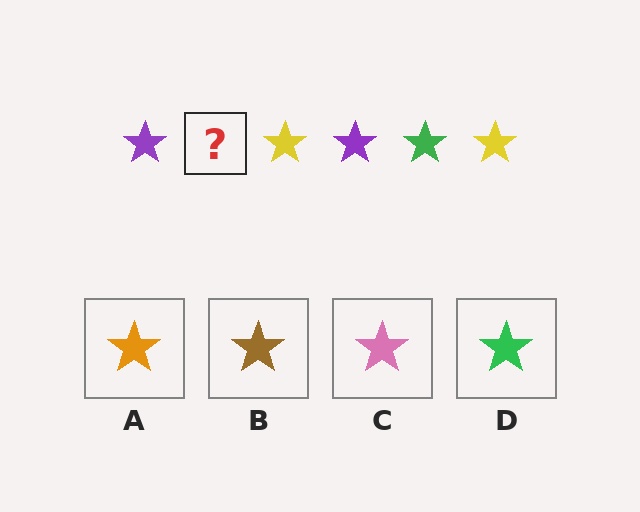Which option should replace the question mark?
Option D.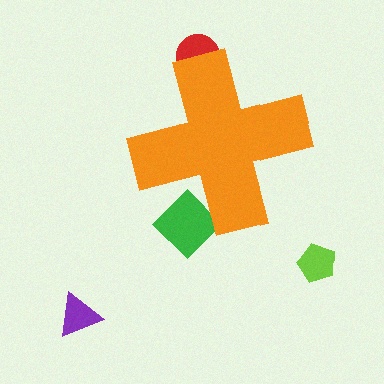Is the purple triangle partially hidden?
No, the purple triangle is fully visible.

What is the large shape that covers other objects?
An orange cross.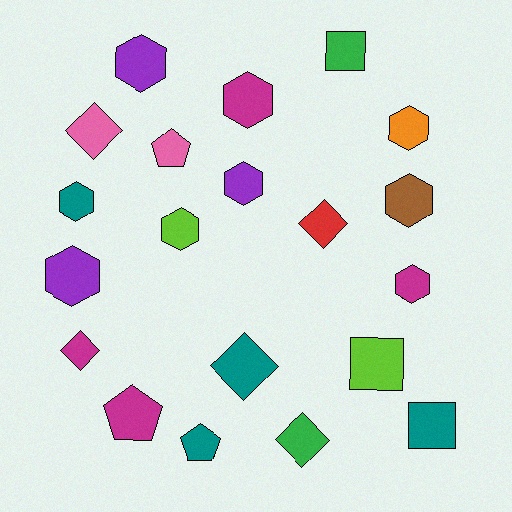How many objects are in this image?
There are 20 objects.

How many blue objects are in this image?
There are no blue objects.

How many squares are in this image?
There are 3 squares.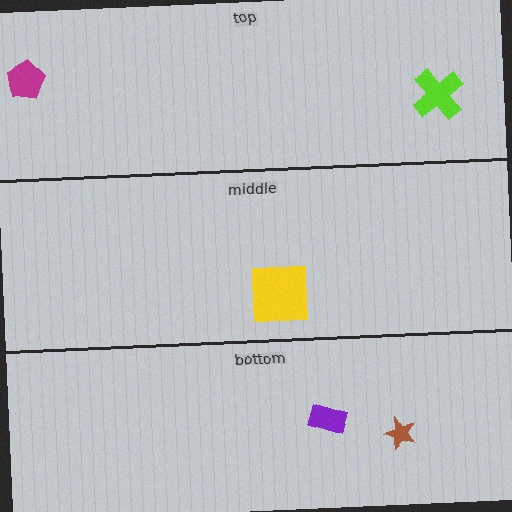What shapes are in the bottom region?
The brown star, the purple rectangle.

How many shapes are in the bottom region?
2.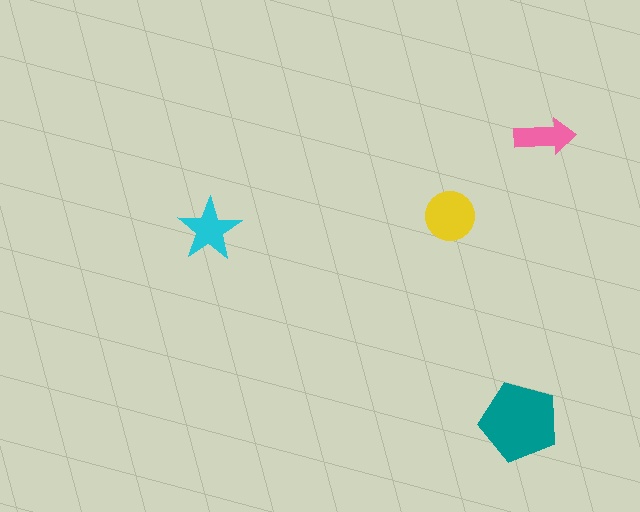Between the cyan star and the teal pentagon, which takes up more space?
The teal pentagon.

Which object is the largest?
The teal pentagon.